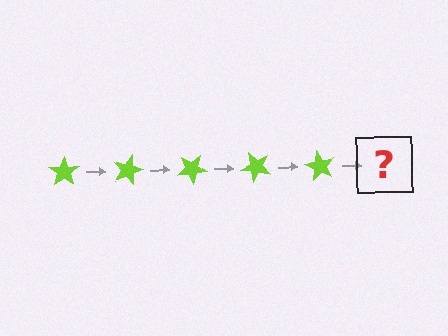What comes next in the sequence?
The next element should be a lime star rotated 75 degrees.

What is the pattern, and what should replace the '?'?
The pattern is that the star rotates 15 degrees each step. The '?' should be a lime star rotated 75 degrees.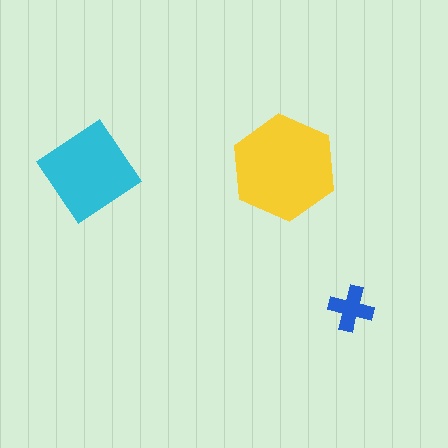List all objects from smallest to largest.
The blue cross, the cyan diamond, the yellow hexagon.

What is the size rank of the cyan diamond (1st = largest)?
2nd.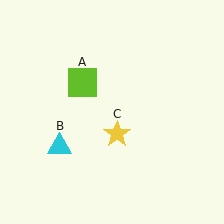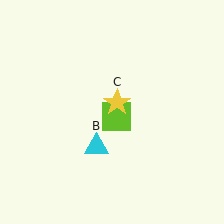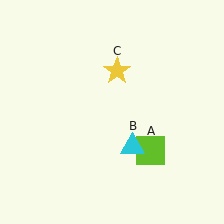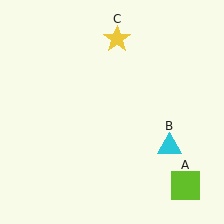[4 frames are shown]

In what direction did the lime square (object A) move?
The lime square (object A) moved down and to the right.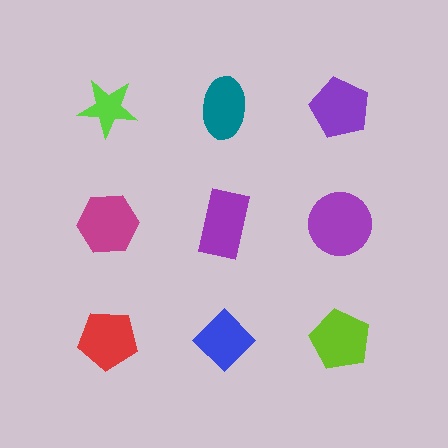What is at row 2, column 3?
A purple circle.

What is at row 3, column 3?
A lime pentagon.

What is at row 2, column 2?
A purple rectangle.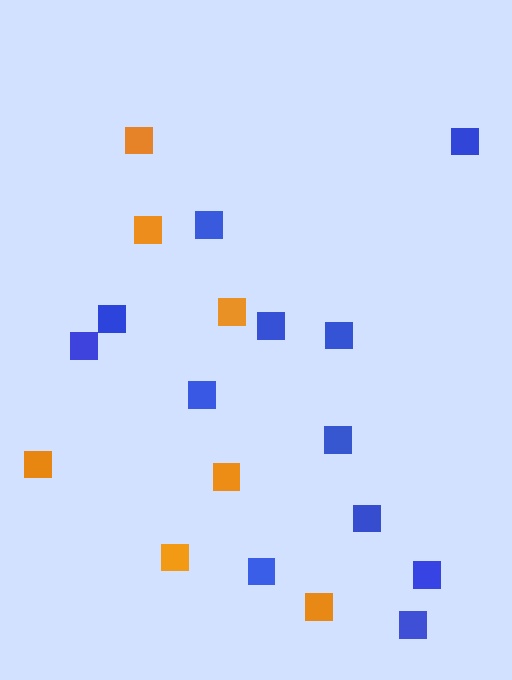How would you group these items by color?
There are 2 groups: one group of orange squares (7) and one group of blue squares (12).